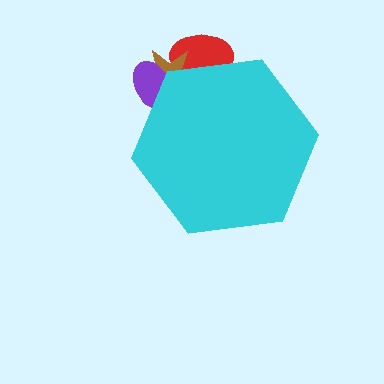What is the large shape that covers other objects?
A cyan hexagon.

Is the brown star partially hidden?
Yes, the brown star is partially hidden behind the cyan hexagon.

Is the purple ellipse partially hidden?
Yes, the purple ellipse is partially hidden behind the cyan hexagon.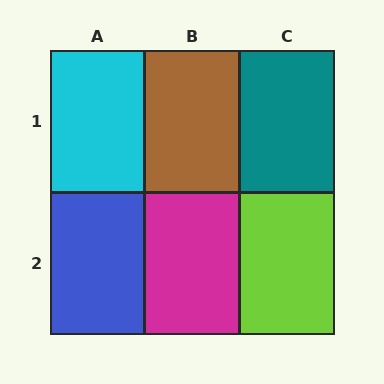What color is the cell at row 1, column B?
Brown.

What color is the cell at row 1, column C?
Teal.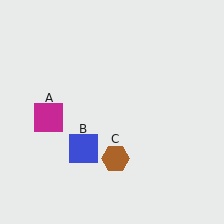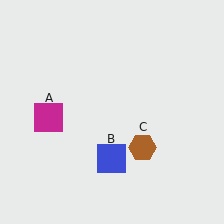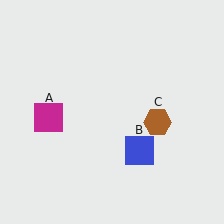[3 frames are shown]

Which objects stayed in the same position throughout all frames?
Magenta square (object A) remained stationary.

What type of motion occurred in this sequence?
The blue square (object B), brown hexagon (object C) rotated counterclockwise around the center of the scene.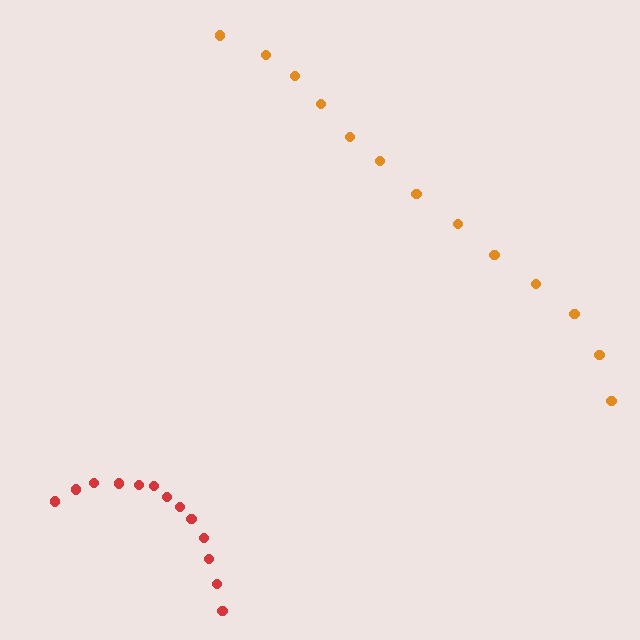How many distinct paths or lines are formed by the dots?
There are 2 distinct paths.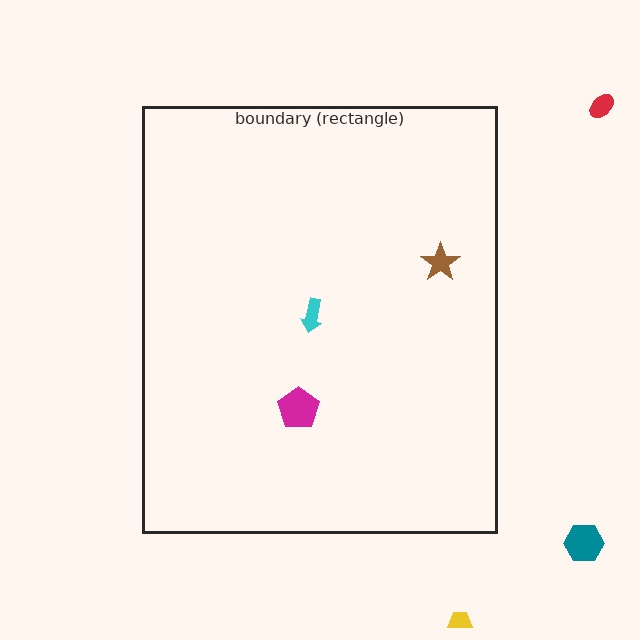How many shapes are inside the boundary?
3 inside, 3 outside.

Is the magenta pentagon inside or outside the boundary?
Inside.